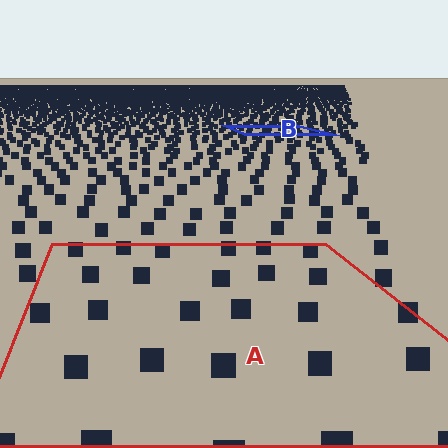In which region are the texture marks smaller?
The texture marks are smaller in region B, because it is farther away.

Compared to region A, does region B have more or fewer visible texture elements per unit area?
Region B has more texture elements per unit area — they are packed more densely because it is farther away.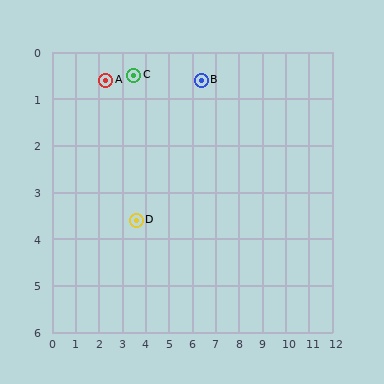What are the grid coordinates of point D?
Point D is at approximately (3.6, 3.6).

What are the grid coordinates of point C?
Point C is at approximately (3.5, 0.5).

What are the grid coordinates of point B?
Point B is at approximately (6.4, 0.6).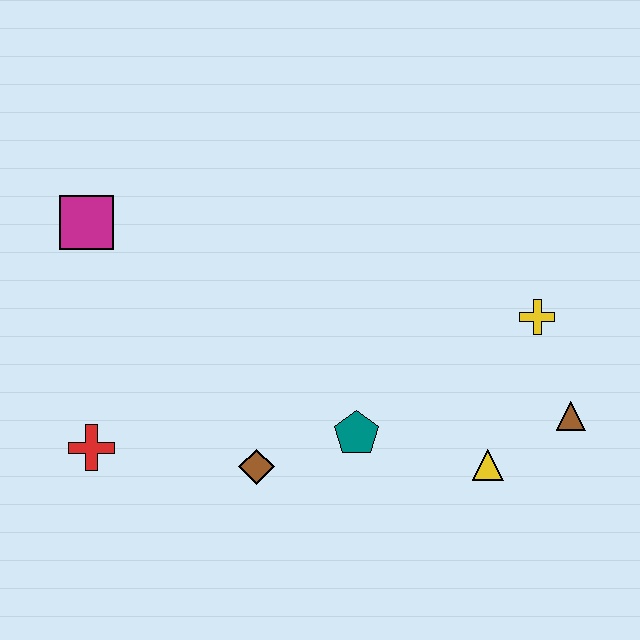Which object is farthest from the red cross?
The brown triangle is farthest from the red cross.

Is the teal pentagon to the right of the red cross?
Yes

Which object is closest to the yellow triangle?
The brown triangle is closest to the yellow triangle.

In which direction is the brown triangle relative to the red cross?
The brown triangle is to the right of the red cross.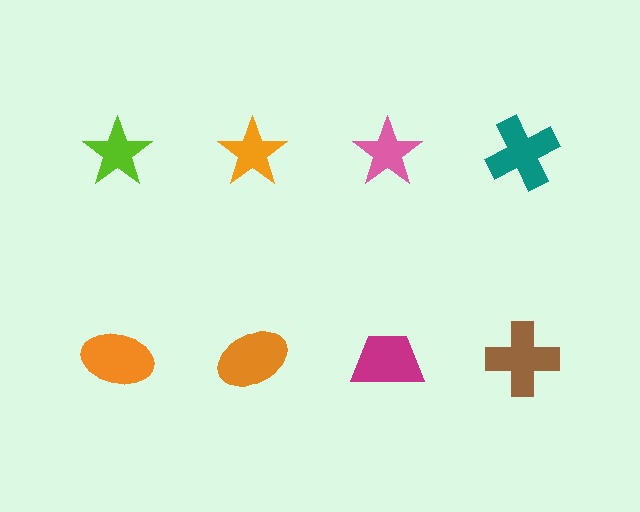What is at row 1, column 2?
An orange star.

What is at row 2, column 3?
A magenta trapezoid.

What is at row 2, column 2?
An orange ellipse.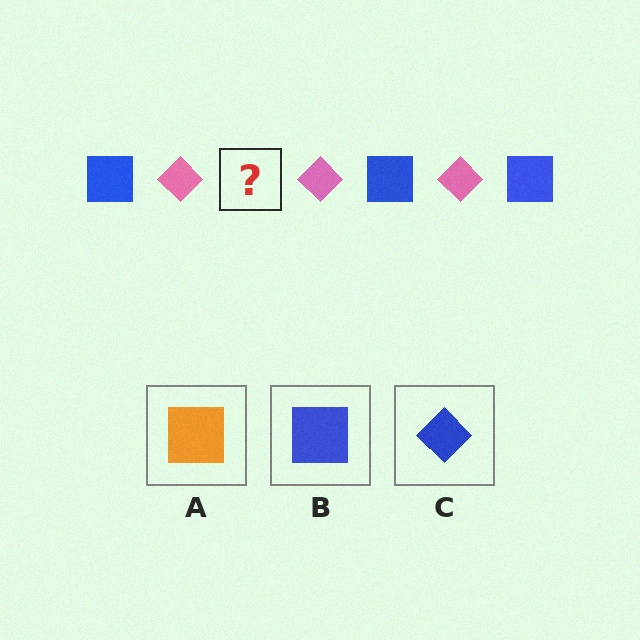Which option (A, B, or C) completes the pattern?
B.